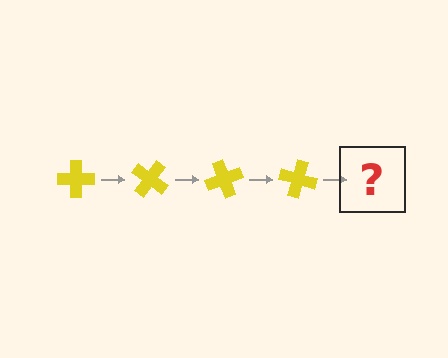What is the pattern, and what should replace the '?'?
The pattern is that the cross rotates 35 degrees each step. The '?' should be a yellow cross rotated 140 degrees.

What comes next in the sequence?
The next element should be a yellow cross rotated 140 degrees.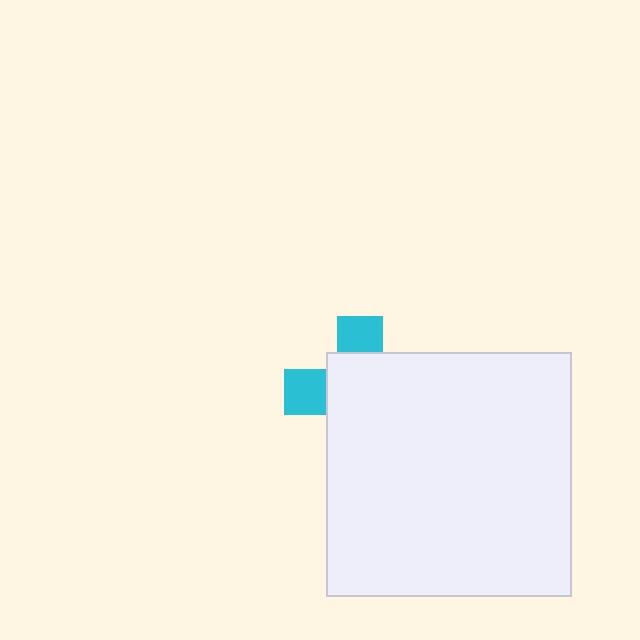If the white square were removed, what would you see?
You would see the complete cyan cross.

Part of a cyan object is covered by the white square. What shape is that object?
It is a cross.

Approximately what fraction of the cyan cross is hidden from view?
Roughly 70% of the cyan cross is hidden behind the white square.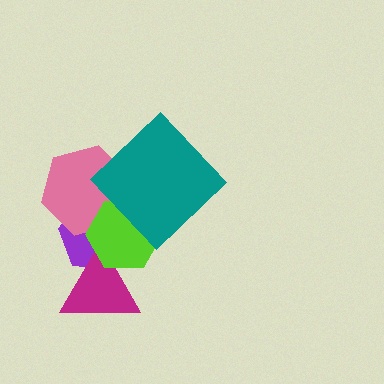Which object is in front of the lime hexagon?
The teal diamond is in front of the lime hexagon.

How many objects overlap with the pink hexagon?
3 objects overlap with the pink hexagon.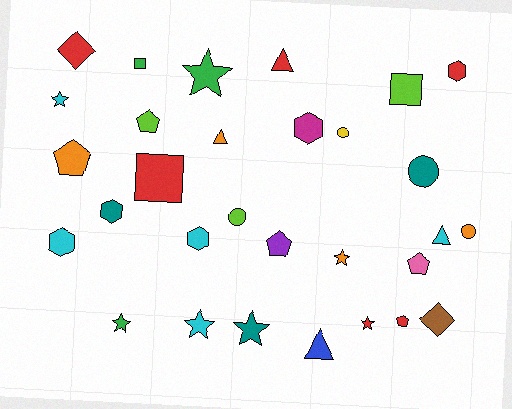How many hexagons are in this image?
There are 5 hexagons.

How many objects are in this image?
There are 30 objects.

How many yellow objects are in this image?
There is 1 yellow object.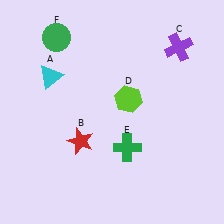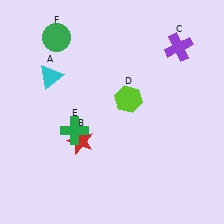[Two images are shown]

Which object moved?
The green cross (E) moved left.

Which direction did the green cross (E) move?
The green cross (E) moved left.